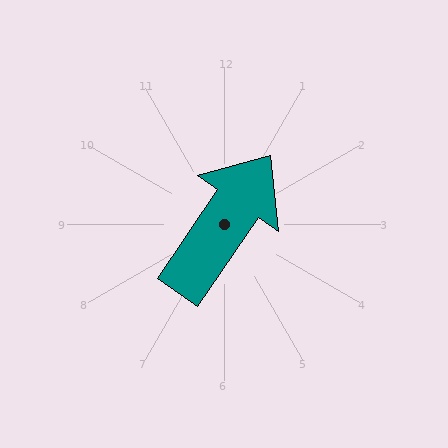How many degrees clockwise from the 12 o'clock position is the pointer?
Approximately 34 degrees.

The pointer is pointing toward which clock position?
Roughly 1 o'clock.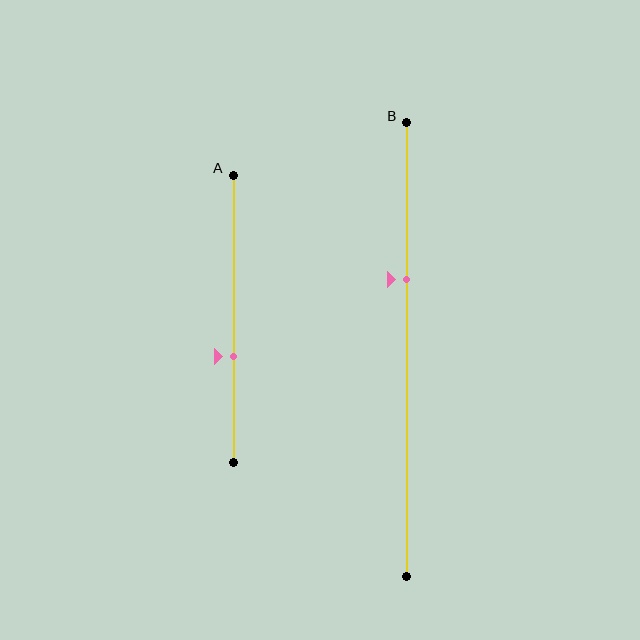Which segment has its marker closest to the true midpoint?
Segment A has its marker closest to the true midpoint.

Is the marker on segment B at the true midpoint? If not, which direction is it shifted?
No, the marker on segment B is shifted upward by about 16% of the segment length.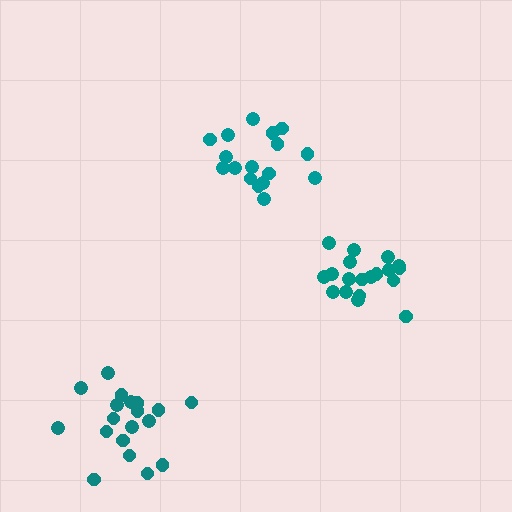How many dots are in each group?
Group 1: 19 dots, Group 2: 19 dots, Group 3: 17 dots (55 total).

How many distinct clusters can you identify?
There are 3 distinct clusters.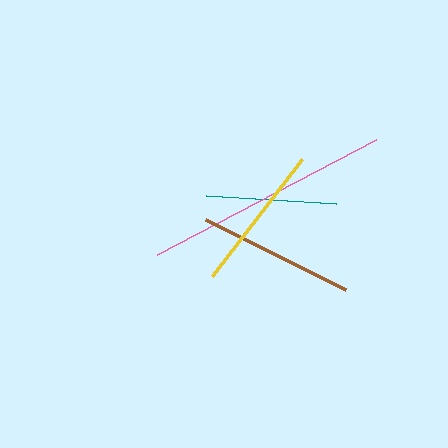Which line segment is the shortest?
The teal line is the shortest at approximately 131 pixels.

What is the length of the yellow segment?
The yellow segment is approximately 148 pixels long.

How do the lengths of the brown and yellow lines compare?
The brown and yellow lines are approximately the same length.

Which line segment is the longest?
The pink line is the longest at approximately 247 pixels.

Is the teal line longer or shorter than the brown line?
The brown line is longer than the teal line.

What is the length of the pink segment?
The pink segment is approximately 247 pixels long.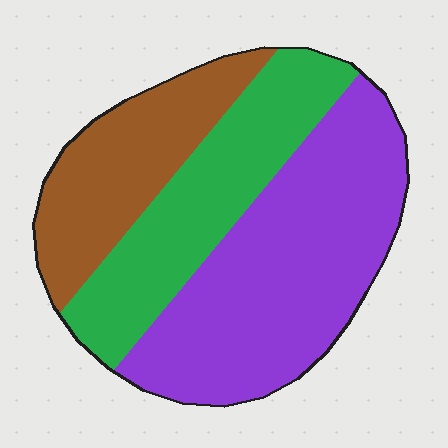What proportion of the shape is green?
Green covers 29% of the shape.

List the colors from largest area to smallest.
From largest to smallest: purple, green, brown.